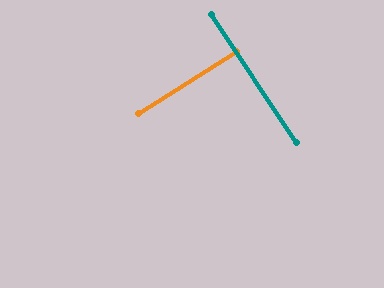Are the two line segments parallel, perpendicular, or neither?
Perpendicular — they meet at approximately 89°.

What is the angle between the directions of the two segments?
Approximately 89 degrees.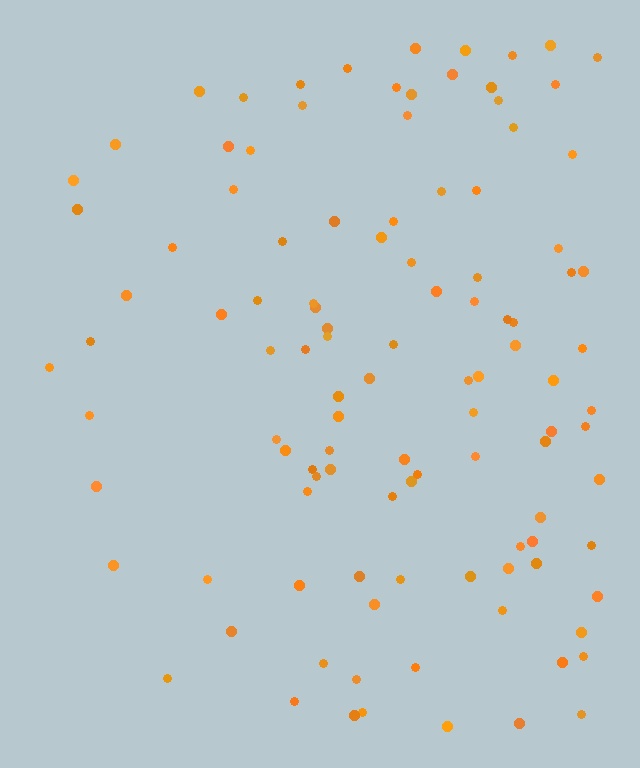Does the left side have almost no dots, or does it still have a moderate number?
Still a moderate number, just noticeably fewer than the right.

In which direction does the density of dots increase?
From left to right, with the right side densest.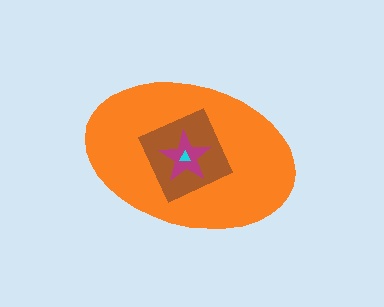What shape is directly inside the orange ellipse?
The brown square.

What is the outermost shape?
The orange ellipse.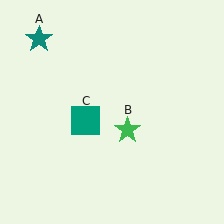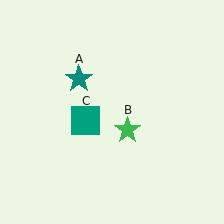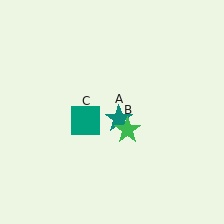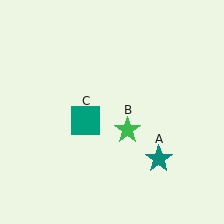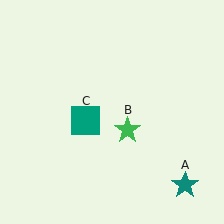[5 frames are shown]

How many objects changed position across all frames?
1 object changed position: teal star (object A).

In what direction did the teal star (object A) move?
The teal star (object A) moved down and to the right.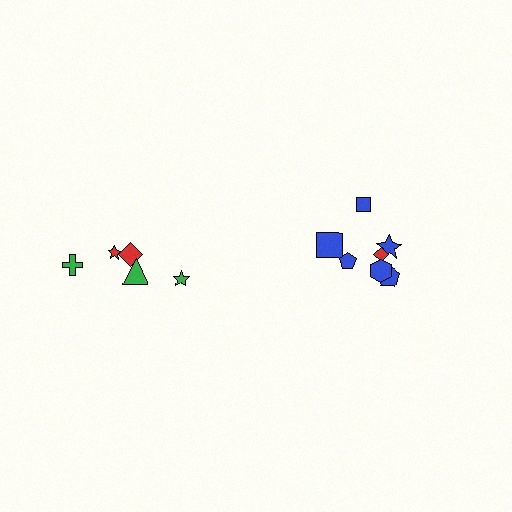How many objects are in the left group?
There are 5 objects.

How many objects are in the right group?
There are 7 objects.